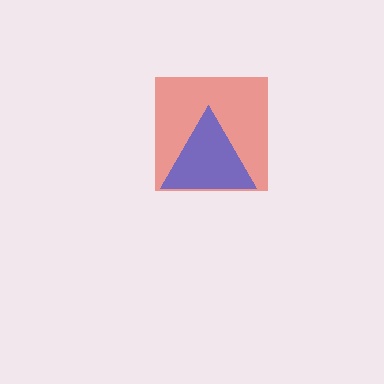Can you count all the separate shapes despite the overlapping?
Yes, there are 2 separate shapes.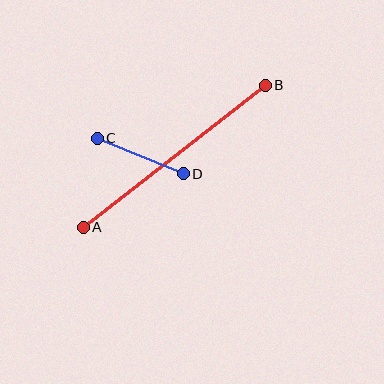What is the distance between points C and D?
The distance is approximately 93 pixels.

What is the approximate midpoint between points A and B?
The midpoint is at approximately (174, 156) pixels.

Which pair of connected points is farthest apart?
Points A and B are farthest apart.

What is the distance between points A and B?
The distance is approximately 231 pixels.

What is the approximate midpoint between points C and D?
The midpoint is at approximately (140, 156) pixels.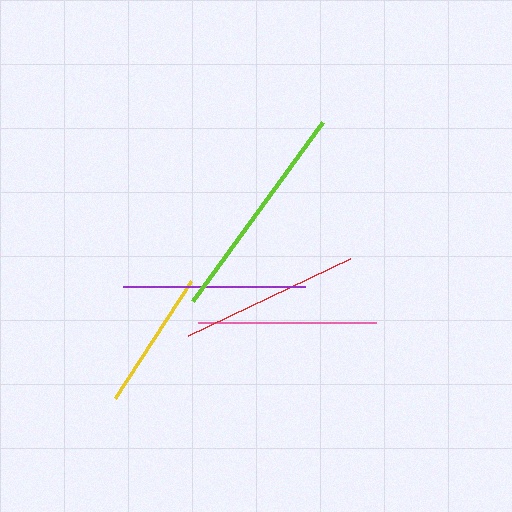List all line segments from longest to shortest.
From longest to shortest: lime, purple, red, pink, yellow.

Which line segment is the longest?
The lime line is the longest at approximately 222 pixels.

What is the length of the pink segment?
The pink segment is approximately 178 pixels long.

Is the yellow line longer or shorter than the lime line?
The lime line is longer than the yellow line.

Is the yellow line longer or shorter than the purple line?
The purple line is longer than the yellow line.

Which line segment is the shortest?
The yellow line is the shortest at approximately 139 pixels.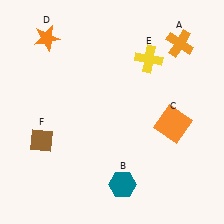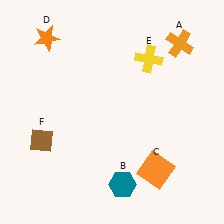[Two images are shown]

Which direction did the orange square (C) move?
The orange square (C) moved down.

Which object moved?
The orange square (C) moved down.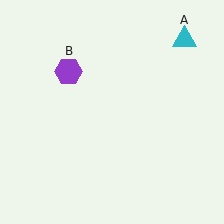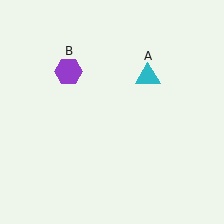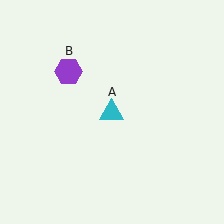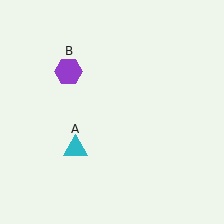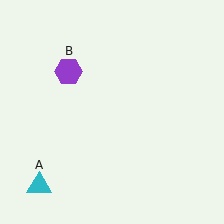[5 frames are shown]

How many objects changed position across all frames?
1 object changed position: cyan triangle (object A).